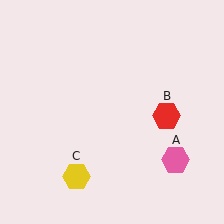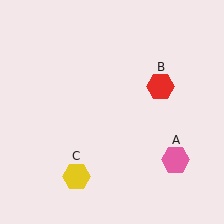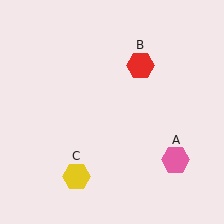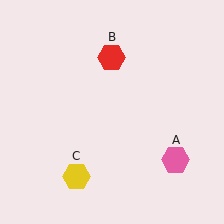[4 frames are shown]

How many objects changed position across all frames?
1 object changed position: red hexagon (object B).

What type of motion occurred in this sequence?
The red hexagon (object B) rotated counterclockwise around the center of the scene.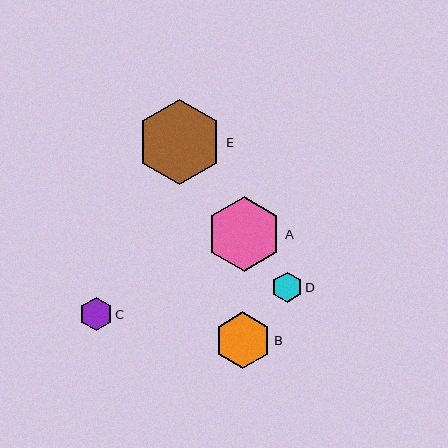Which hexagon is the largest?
Hexagon E is the largest with a size of approximately 86 pixels.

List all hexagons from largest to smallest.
From largest to smallest: E, A, B, C, D.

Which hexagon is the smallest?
Hexagon D is the smallest with a size of approximately 30 pixels.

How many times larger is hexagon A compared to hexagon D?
Hexagon A is approximately 2.5 times the size of hexagon D.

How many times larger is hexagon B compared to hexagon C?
Hexagon B is approximately 1.7 times the size of hexagon C.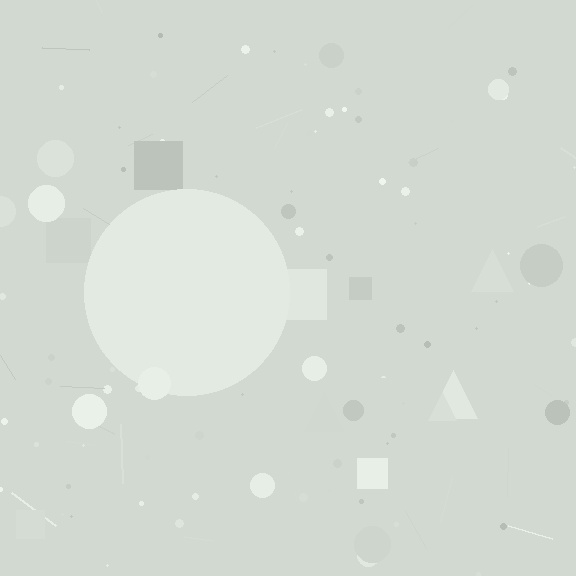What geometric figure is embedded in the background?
A circle is embedded in the background.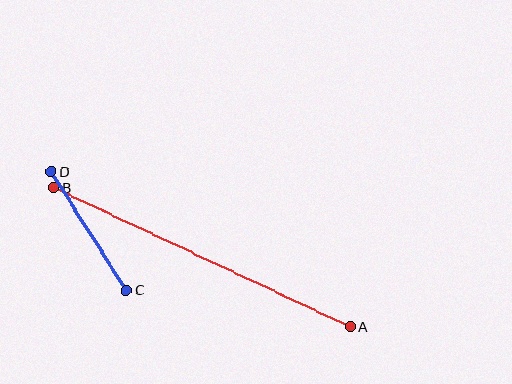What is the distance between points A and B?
The distance is approximately 327 pixels.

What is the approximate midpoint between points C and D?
The midpoint is at approximately (89, 231) pixels.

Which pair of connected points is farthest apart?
Points A and B are farthest apart.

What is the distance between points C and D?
The distance is approximately 140 pixels.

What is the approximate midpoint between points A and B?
The midpoint is at approximately (202, 257) pixels.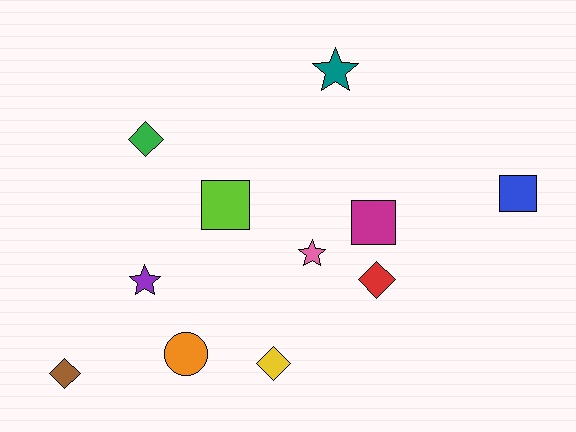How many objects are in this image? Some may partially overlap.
There are 11 objects.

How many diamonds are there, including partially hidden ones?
There are 4 diamonds.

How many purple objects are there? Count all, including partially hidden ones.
There is 1 purple object.